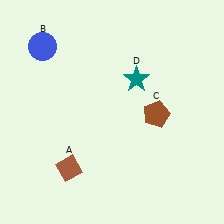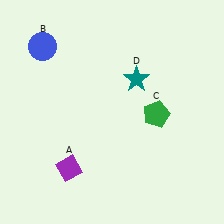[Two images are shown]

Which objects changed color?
A changed from brown to purple. C changed from brown to green.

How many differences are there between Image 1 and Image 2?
There are 2 differences between the two images.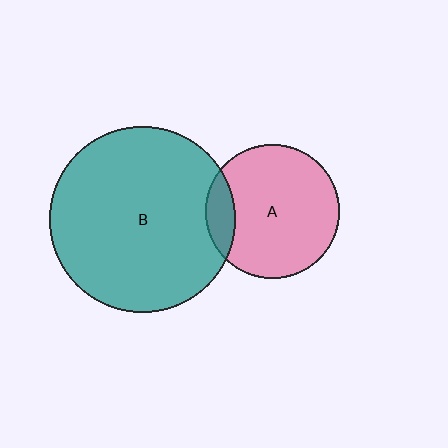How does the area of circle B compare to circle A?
Approximately 1.9 times.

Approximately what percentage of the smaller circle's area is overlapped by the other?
Approximately 15%.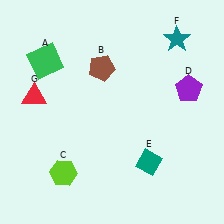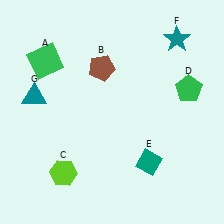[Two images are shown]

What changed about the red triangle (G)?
In Image 1, G is red. In Image 2, it changed to teal.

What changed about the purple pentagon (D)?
In Image 1, D is purple. In Image 2, it changed to green.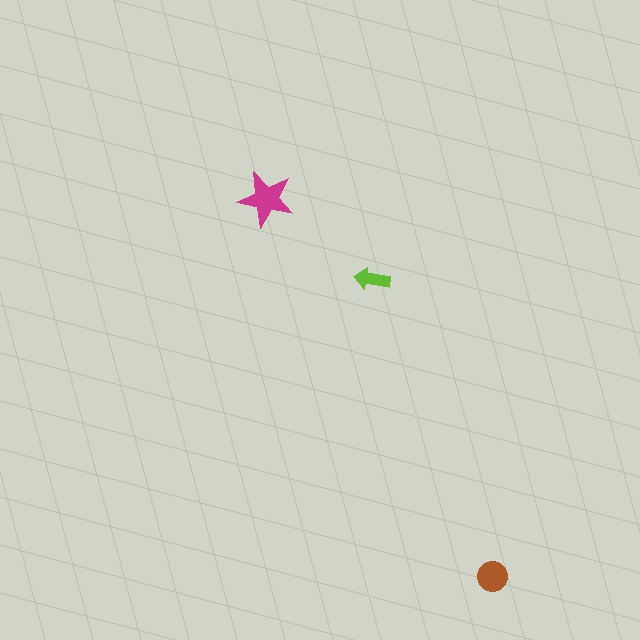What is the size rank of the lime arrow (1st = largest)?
3rd.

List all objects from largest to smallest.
The magenta star, the brown circle, the lime arrow.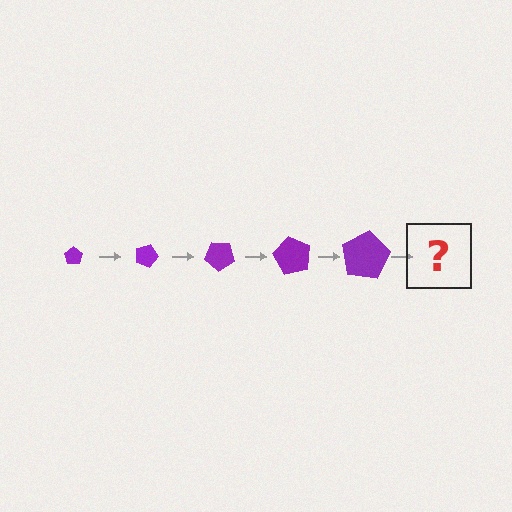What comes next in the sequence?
The next element should be a pentagon, larger than the previous one and rotated 100 degrees from the start.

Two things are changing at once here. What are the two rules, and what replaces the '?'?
The two rules are that the pentagon grows larger each step and it rotates 20 degrees each step. The '?' should be a pentagon, larger than the previous one and rotated 100 degrees from the start.